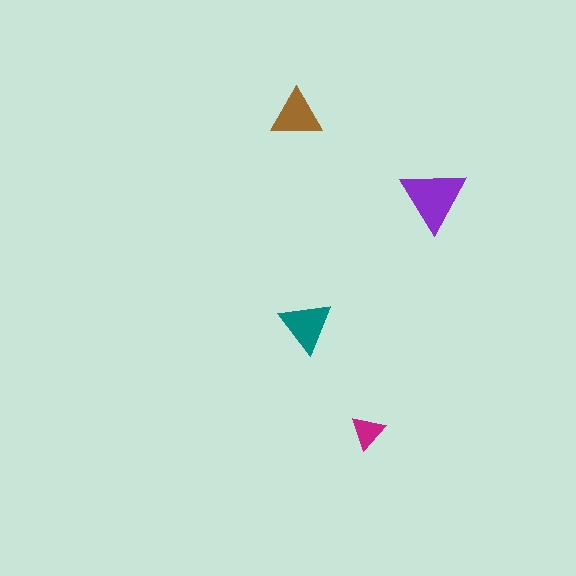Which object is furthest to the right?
The purple triangle is rightmost.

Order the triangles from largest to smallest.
the purple one, the teal one, the brown one, the magenta one.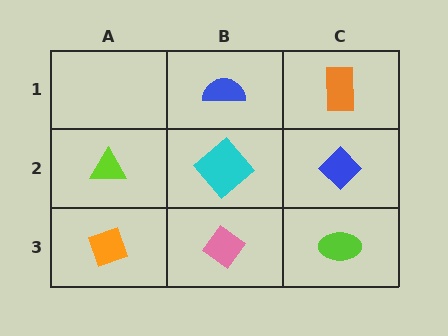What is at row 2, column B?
A cyan diamond.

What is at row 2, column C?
A blue diamond.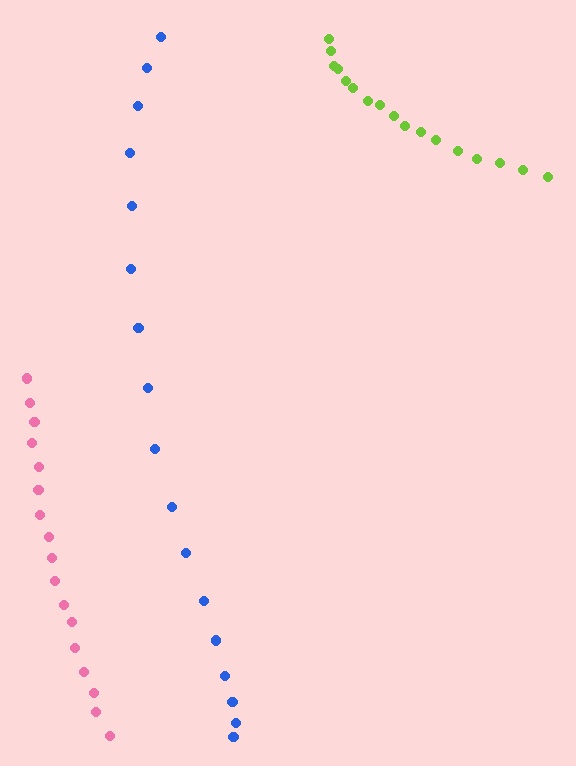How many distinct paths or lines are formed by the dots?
There are 3 distinct paths.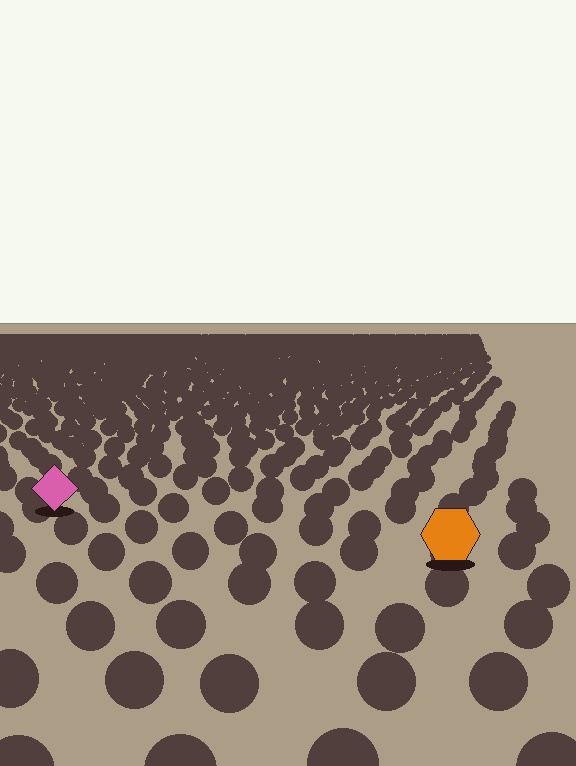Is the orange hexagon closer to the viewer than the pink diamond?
Yes. The orange hexagon is closer — you can tell from the texture gradient: the ground texture is coarser near it.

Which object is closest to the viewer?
The orange hexagon is closest. The texture marks near it are larger and more spread out.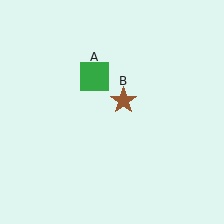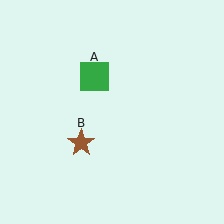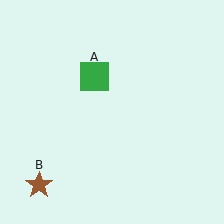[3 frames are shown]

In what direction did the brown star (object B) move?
The brown star (object B) moved down and to the left.